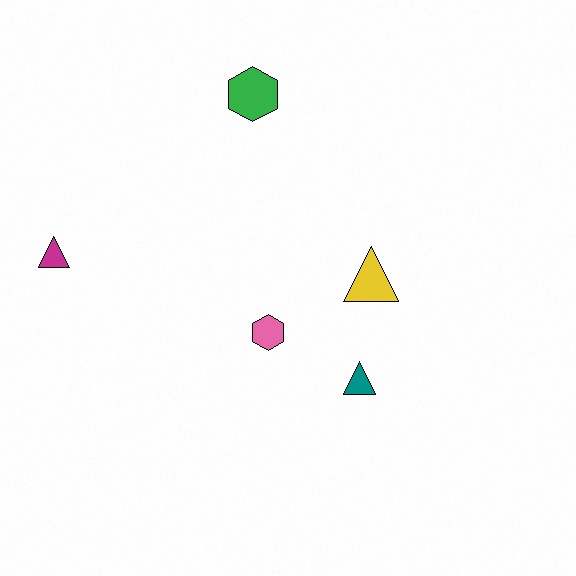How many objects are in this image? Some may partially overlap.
There are 5 objects.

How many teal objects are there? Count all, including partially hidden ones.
There is 1 teal object.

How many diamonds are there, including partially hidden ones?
There are no diamonds.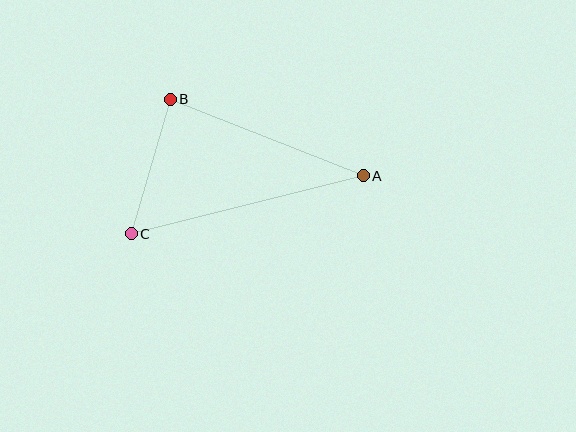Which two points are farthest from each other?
Points A and C are farthest from each other.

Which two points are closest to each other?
Points B and C are closest to each other.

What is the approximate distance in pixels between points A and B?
The distance between A and B is approximately 208 pixels.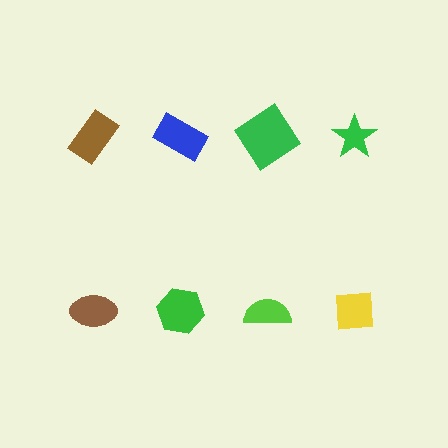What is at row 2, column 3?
A lime semicircle.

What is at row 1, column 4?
A green star.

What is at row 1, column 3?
A green diamond.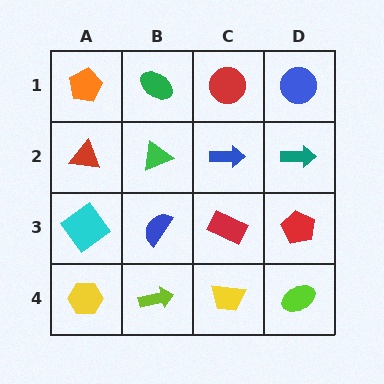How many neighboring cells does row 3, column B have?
4.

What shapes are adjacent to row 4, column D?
A red pentagon (row 3, column D), a yellow trapezoid (row 4, column C).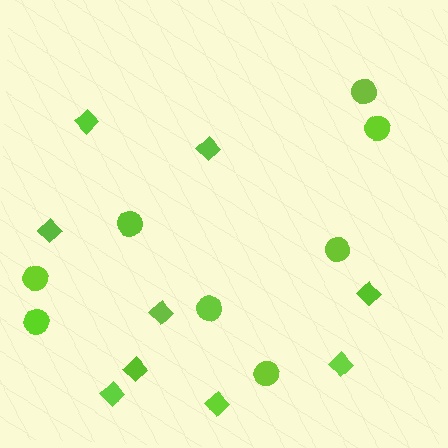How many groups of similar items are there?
There are 2 groups: one group of diamonds (9) and one group of circles (8).